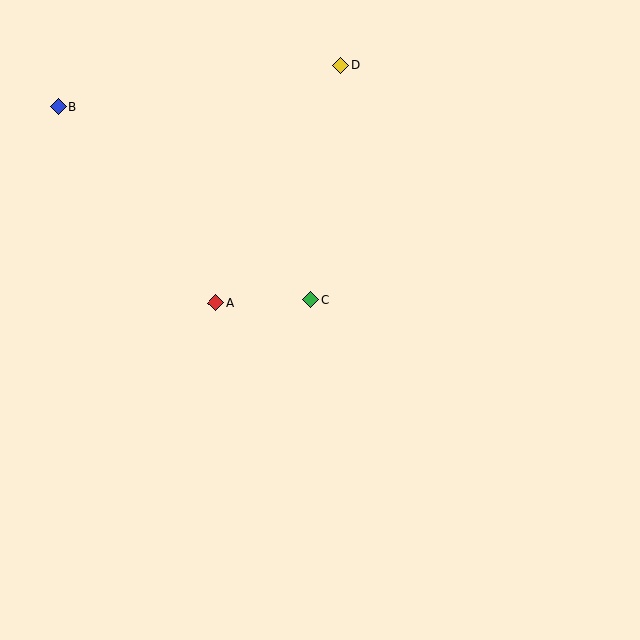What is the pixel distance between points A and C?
The distance between A and C is 95 pixels.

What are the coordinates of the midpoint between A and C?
The midpoint between A and C is at (263, 301).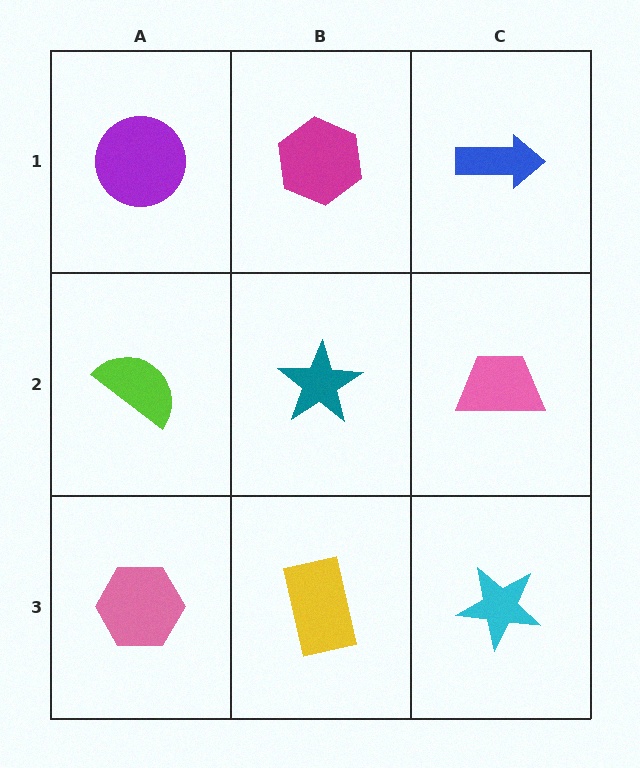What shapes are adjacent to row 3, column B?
A teal star (row 2, column B), a pink hexagon (row 3, column A), a cyan star (row 3, column C).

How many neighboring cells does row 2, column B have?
4.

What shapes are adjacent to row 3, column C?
A pink trapezoid (row 2, column C), a yellow rectangle (row 3, column B).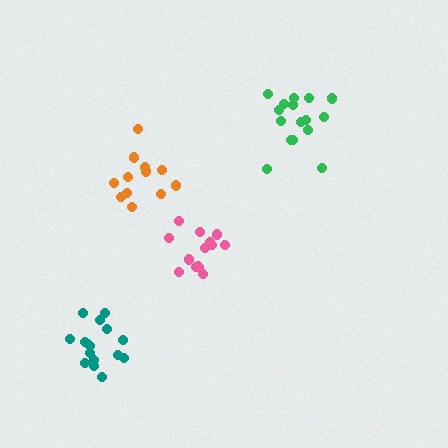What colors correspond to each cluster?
The clusters are colored: green, orange, pink, teal.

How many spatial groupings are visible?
There are 4 spatial groupings.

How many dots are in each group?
Group 1: 16 dots, Group 2: 12 dots, Group 3: 14 dots, Group 4: 16 dots (58 total).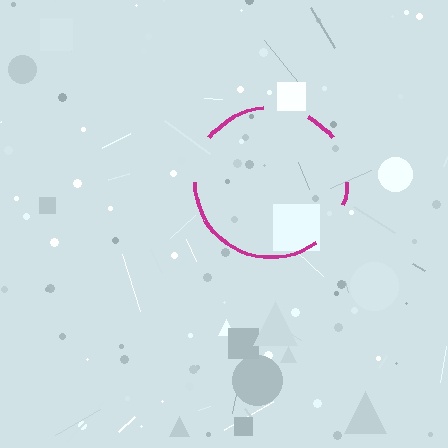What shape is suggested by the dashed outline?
The dashed outline suggests a circle.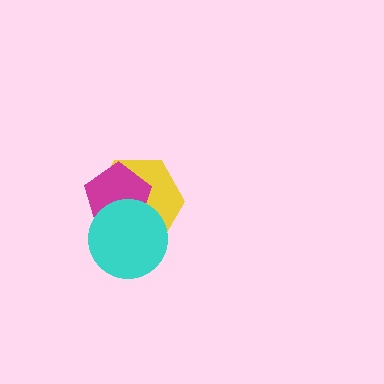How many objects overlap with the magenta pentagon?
2 objects overlap with the magenta pentagon.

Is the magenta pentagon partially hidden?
Yes, it is partially covered by another shape.